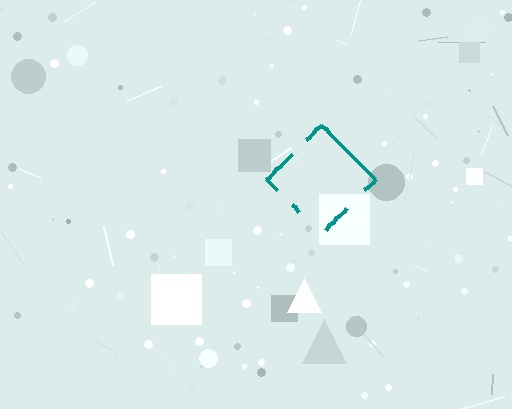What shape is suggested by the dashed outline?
The dashed outline suggests a diamond.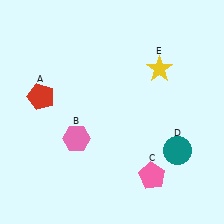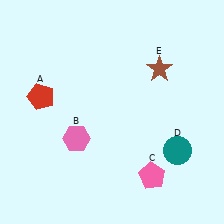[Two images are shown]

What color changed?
The star (E) changed from yellow in Image 1 to brown in Image 2.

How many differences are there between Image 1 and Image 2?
There is 1 difference between the two images.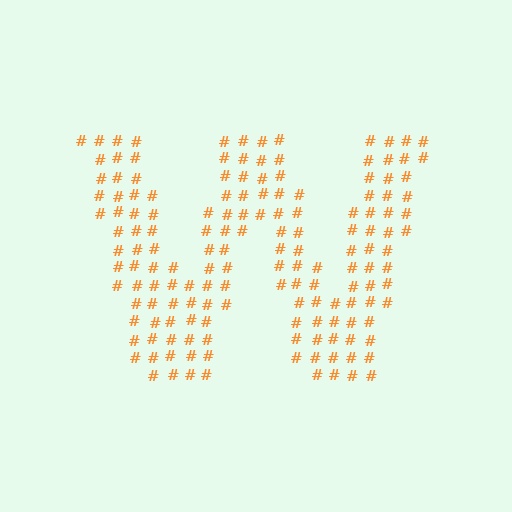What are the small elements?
The small elements are hash symbols.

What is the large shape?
The large shape is the letter W.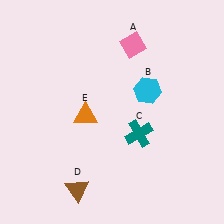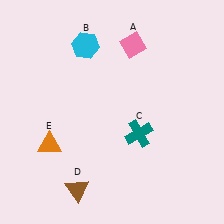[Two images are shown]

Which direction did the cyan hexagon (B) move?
The cyan hexagon (B) moved left.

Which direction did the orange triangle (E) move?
The orange triangle (E) moved left.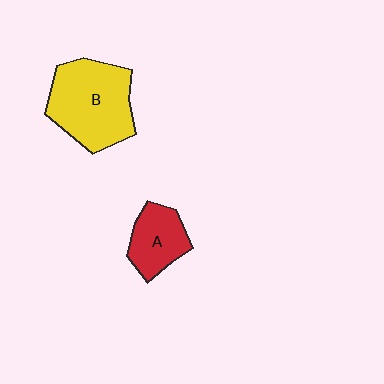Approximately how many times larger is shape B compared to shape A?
Approximately 1.9 times.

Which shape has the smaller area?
Shape A (red).